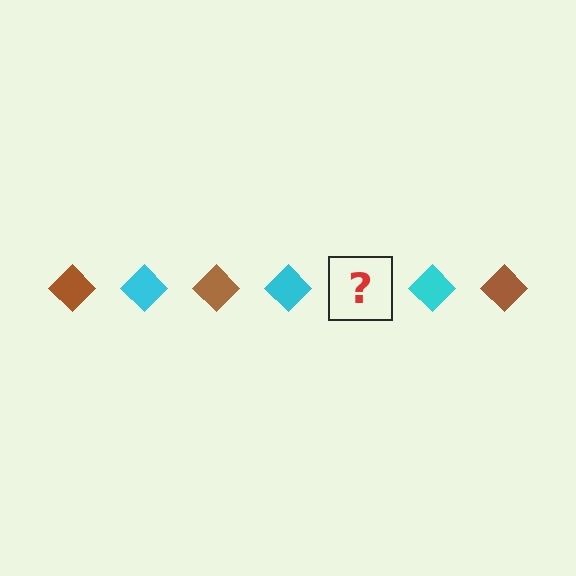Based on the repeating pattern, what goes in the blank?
The blank should be a brown diamond.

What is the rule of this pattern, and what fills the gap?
The rule is that the pattern cycles through brown, cyan diamonds. The gap should be filled with a brown diamond.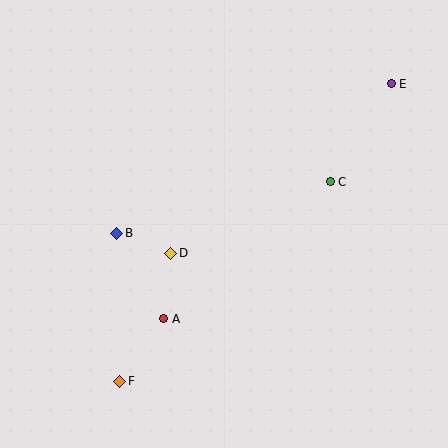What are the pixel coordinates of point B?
Point B is at (116, 233).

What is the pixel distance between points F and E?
The distance between F and E is 403 pixels.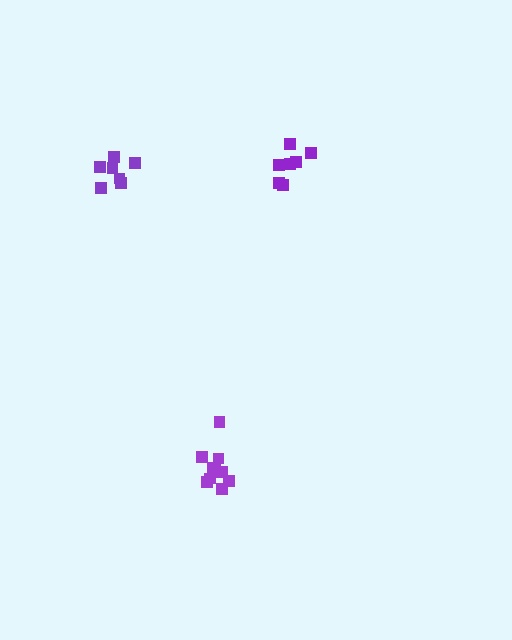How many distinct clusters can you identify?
There are 3 distinct clusters.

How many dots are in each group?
Group 1: 11 dots, Group 2: 7 dots, Group 3: 7 dots (25 total).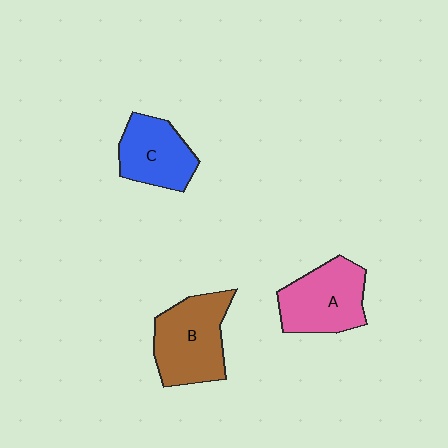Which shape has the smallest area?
Shape C (blue).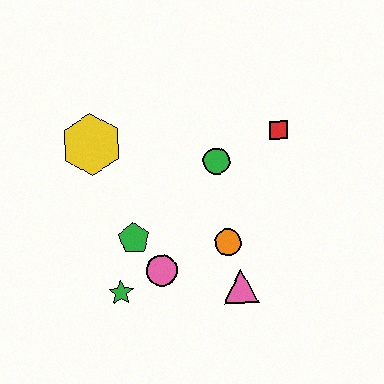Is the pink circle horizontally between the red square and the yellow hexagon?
Yes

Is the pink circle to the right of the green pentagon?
Yes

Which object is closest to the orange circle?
The pink triangle is closest to the orange circle.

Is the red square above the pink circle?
Yes